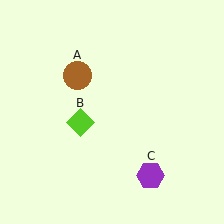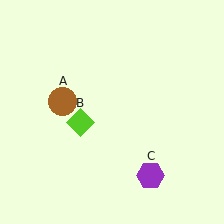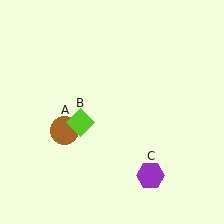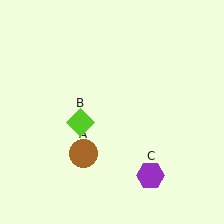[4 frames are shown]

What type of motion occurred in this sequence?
The brown circle (object A) rotated counterclockwise around the center of the scene.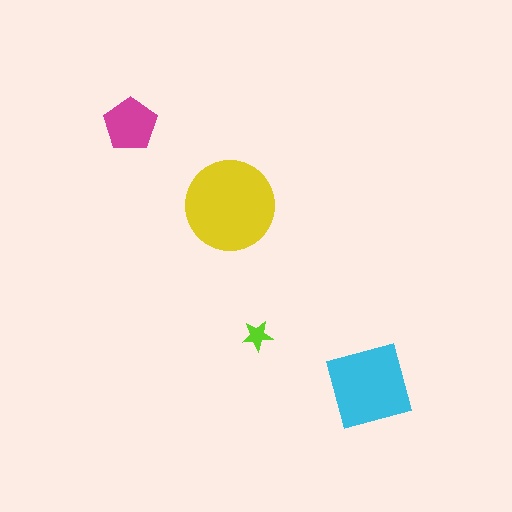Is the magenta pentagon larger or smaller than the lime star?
Larger.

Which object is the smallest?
The lime star.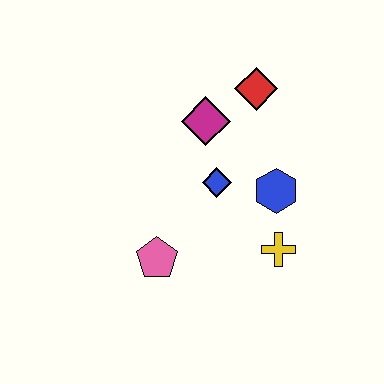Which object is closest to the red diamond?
The magenta diamond is closest to the red diamond.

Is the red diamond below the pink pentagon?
No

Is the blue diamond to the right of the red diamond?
No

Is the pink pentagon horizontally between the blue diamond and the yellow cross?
No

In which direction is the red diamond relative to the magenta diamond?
The red diamond is to the right of the magenta diamond.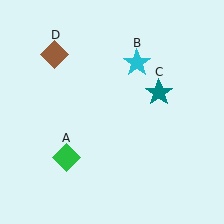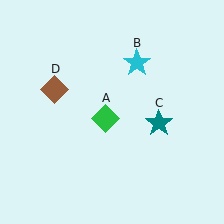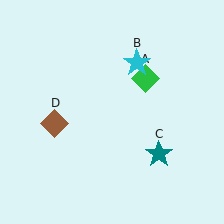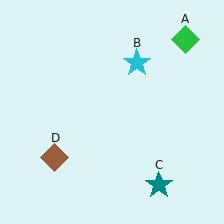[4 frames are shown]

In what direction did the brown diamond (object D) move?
The brown diamond (object D) moved down.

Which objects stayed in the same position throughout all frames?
Cyan star (object B) remained stationary.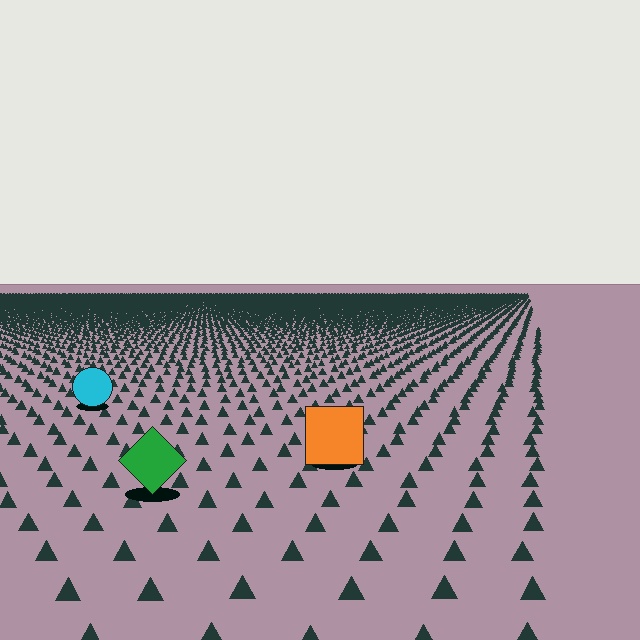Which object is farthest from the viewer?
The cyan circle is farthest from the viewer. It appears smaller and the ground texture around it is denser.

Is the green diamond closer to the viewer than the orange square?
Yes. The green diamond is closer — you can tell from the texture gradient: the ground texture is coarser near it.